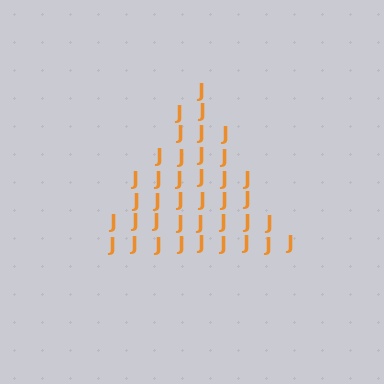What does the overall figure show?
The overall figure shows a triangle.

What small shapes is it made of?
It is made of small letter J's.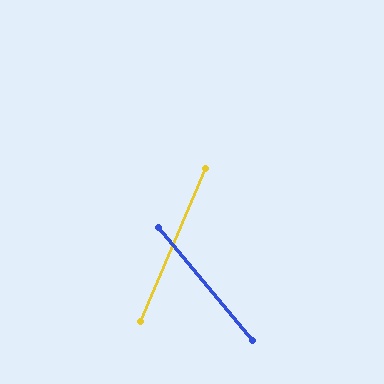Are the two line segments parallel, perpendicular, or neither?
Neither parallel nor perpendicular — they differ by about 62°.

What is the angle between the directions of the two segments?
Approximately 62 degrees.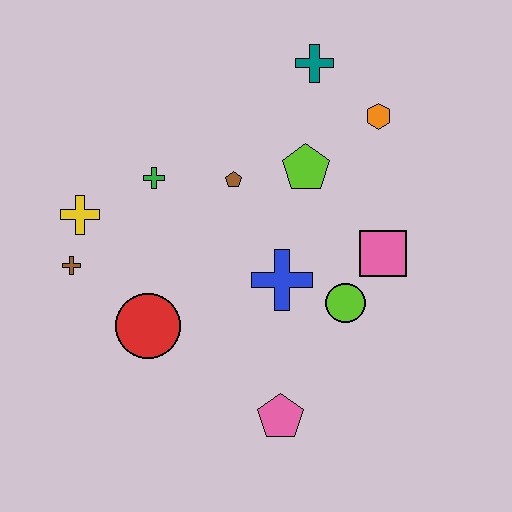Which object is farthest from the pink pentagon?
The teal cross is farthest from the pink pentagon.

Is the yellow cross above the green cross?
No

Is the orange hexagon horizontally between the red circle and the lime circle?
No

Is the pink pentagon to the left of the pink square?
Yes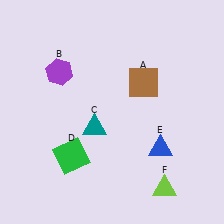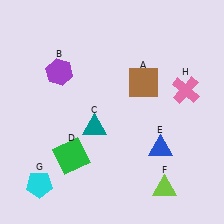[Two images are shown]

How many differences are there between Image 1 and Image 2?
There are 2 differences between the two images.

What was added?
A cyan pentagon (G), a pink cross (H) were added in Image 2.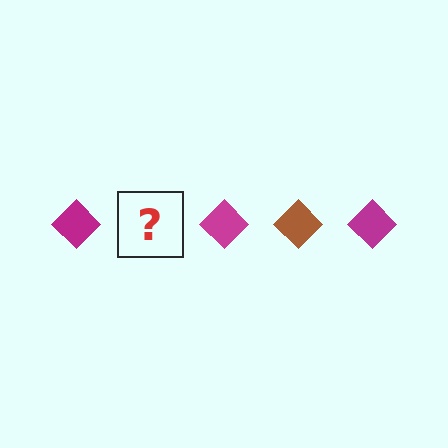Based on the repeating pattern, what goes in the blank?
The blank should be a brown diamond.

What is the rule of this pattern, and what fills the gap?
The rule is that the pattern cycles through magenta, brown diamonds. The gap should be filled with a brown diamond.